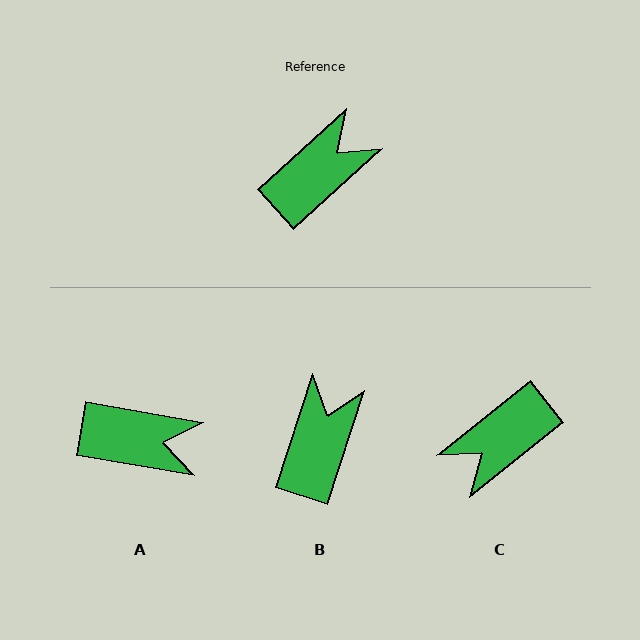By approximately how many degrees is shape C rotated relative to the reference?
Approximately 176 degrees counter-clockwise.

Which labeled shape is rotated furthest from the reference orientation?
C, about 176 degrees away.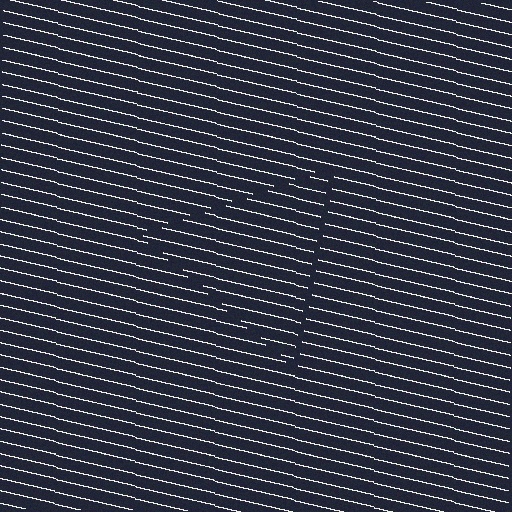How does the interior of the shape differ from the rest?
The interior of the shape contains the same grating, shifted by half a period — the contour is defined by the phase discontinuity where line-ends from the inner and outer gratings abut.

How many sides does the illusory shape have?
3 sides — the line-ends trace a triangle.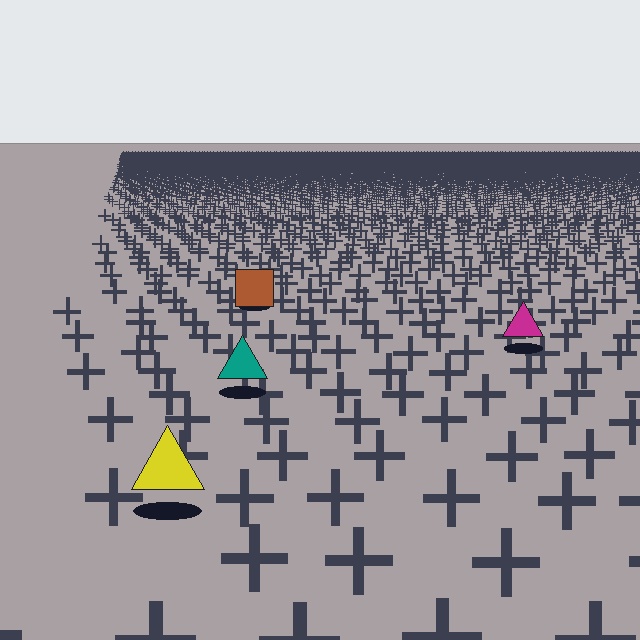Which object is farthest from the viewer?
The brown square is farthest from the viewer. It appears smaller and the ground texture around it is denser.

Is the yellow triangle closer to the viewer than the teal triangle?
Yes. The yellow triangle is closer — you can tell from the texture gradient: the ground texture is coarser near it.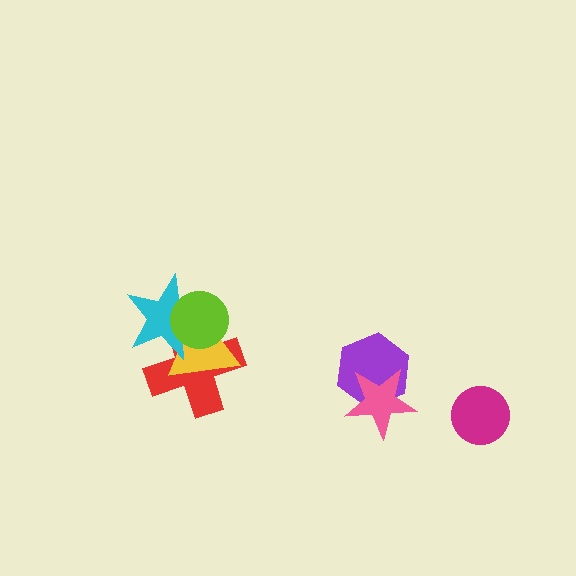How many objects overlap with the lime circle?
3 objects overlap with the lime circle.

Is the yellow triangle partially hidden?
Yes, it is partially covered by another shape.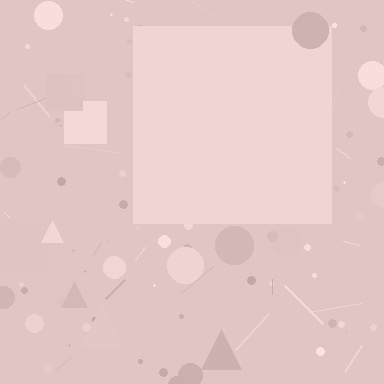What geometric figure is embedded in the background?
A square is embedded in the background.